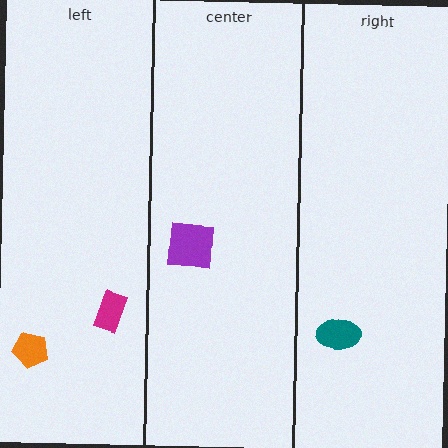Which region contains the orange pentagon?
The left region.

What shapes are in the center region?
The purple square.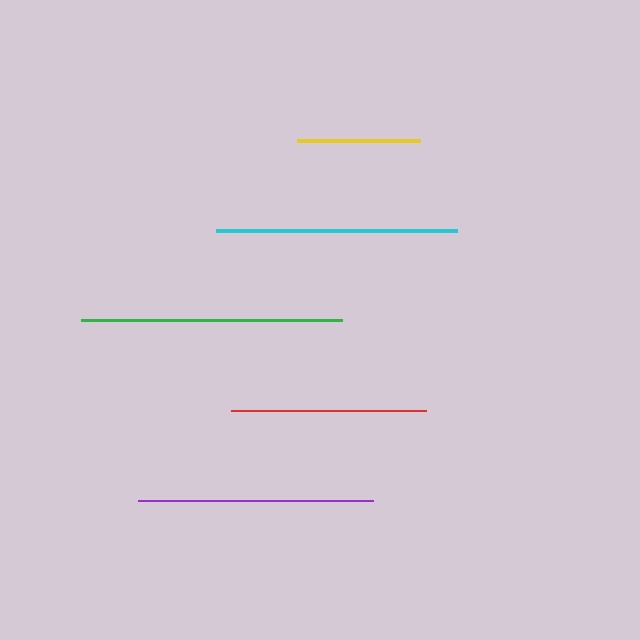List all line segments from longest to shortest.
From longest to shortest: green, cyan, purple, red, yellow.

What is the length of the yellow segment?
The yellow segment is approximately 123 pixels long.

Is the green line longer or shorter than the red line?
The green line is longer than the red line.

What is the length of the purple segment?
The purple segment is approximately 235 pixels long.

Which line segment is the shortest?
The yellow line is the shortest at approximately 123 pixels.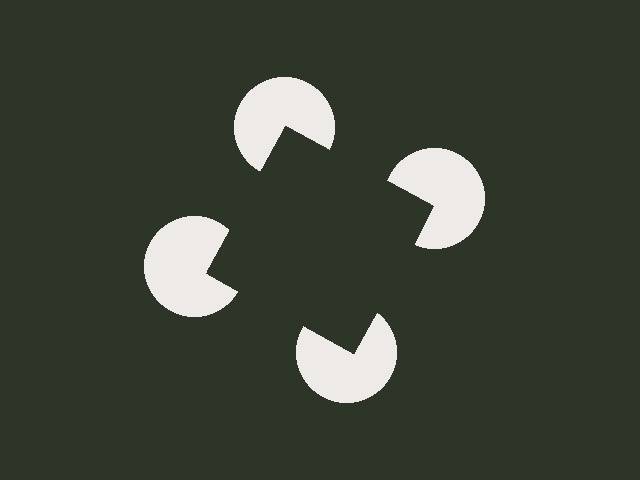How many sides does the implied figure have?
4 sides.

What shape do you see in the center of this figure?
An illusory square — its edges are inferred from the aligned wedge cuts in the pac-man discs, not physically drawn.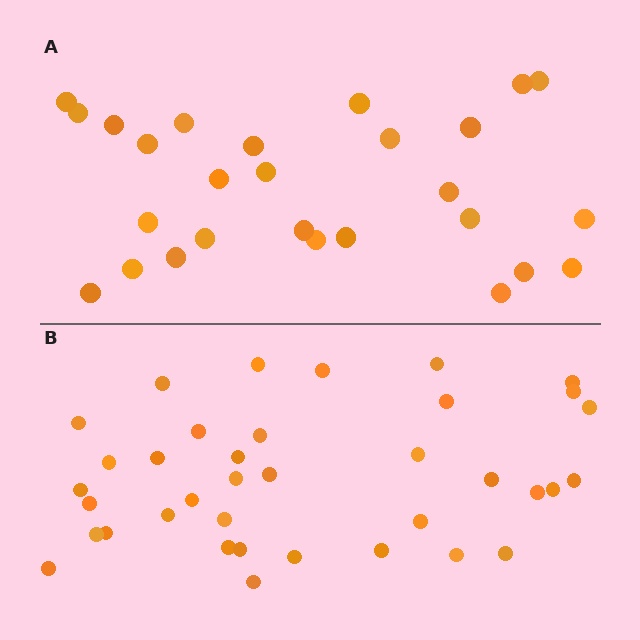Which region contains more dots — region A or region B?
Region B (the bottom region) has more dots.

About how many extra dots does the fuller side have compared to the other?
Region B has roughly 10 or so more dots than region A.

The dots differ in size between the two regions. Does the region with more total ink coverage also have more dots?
No. Region A has more total ink coverage because its dots are larger, but region B actually contains more individual dots. Total area can be misleading — the number of items is what matters here.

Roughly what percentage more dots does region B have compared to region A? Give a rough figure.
About 35% more.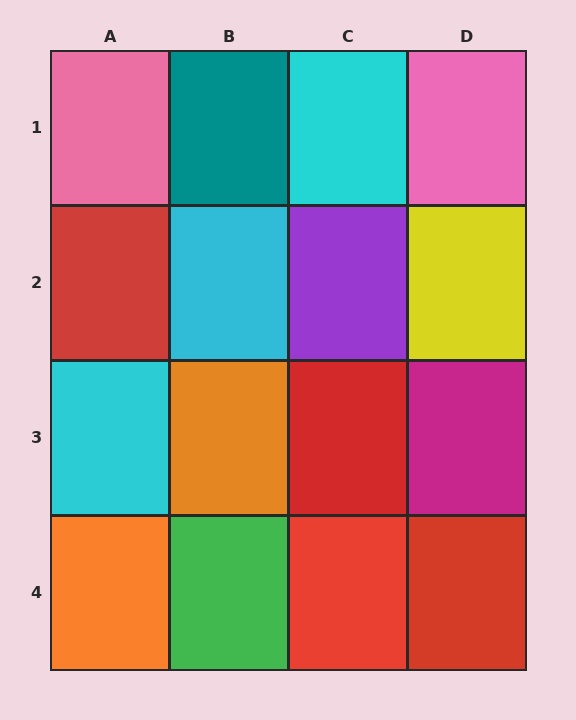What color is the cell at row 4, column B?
Green.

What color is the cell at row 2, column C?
Purple.